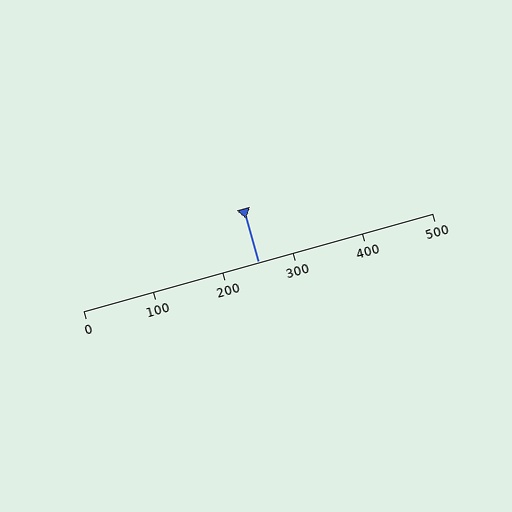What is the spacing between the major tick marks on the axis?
The major ticks are spaced 100 apart.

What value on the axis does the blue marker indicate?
The marker indicates approximately 250.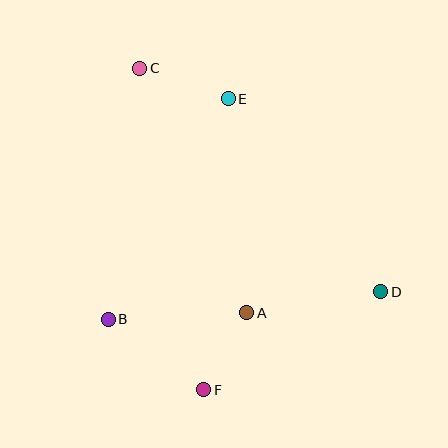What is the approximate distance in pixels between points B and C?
The distance between B and C is approximately 253 pixels.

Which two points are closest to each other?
Points A and F are closest to each other.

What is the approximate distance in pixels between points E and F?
The distance between E and F is approximately 292 pixels.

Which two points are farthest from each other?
Points C and D are farthest from each other.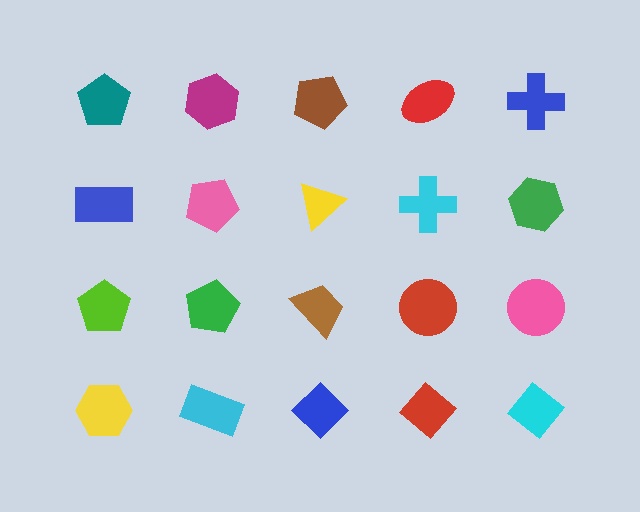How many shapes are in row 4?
5 shapes.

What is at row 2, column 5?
A green hexagon.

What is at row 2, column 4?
A cyan cross.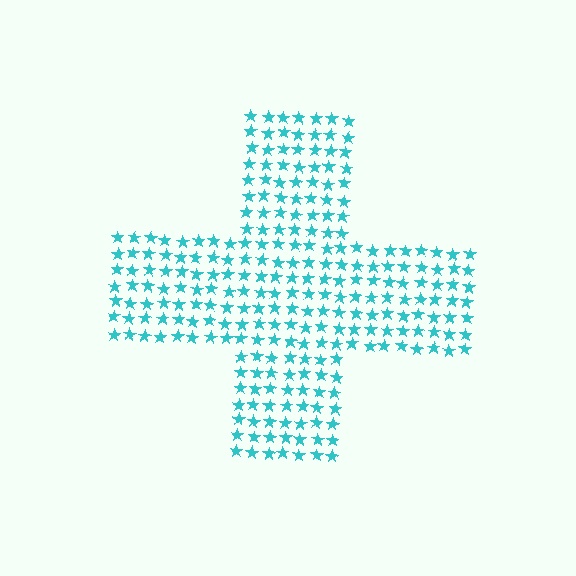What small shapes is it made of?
It is made of small stars.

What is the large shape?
The large shape is a cross.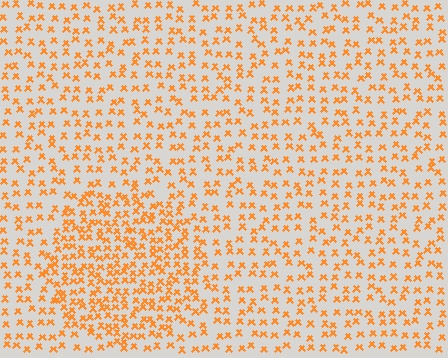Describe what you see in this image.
The image contains small orange elements arranged at two different densities. A circle-shaped region is visible where the elements are more densely packed than the surrounding area.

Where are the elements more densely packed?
The elements are more densely packed inside the circle boundary.